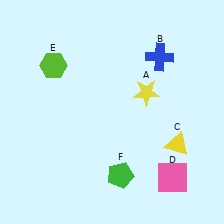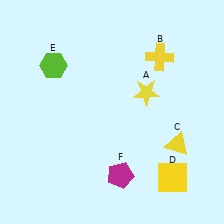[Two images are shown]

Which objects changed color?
B changed from blue to yellow. D changed from pink to yellow. F changed from green to magenta.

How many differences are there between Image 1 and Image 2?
There are 3 differences between the two images.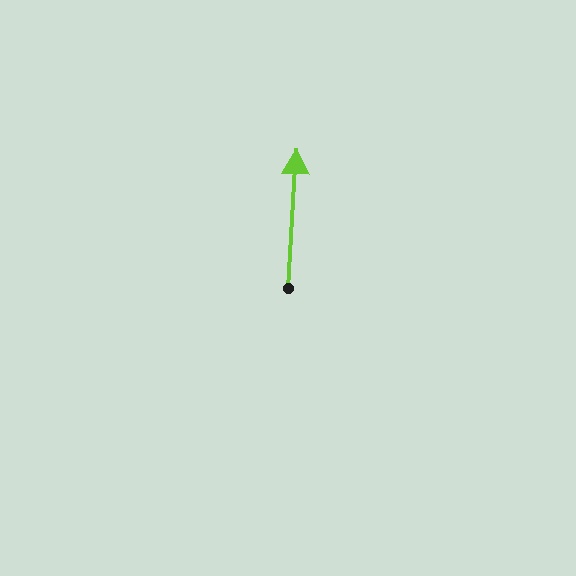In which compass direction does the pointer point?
North.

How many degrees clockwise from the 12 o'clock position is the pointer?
Approximately 4 degrees.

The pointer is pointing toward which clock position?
Roughly 12 o'clock.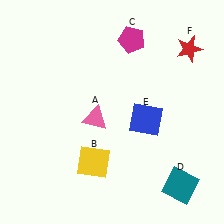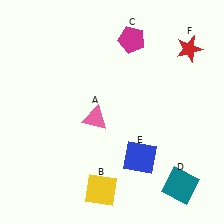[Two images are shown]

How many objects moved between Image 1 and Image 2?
2 objects moved between the two images.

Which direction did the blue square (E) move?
The blue square (E) moved down.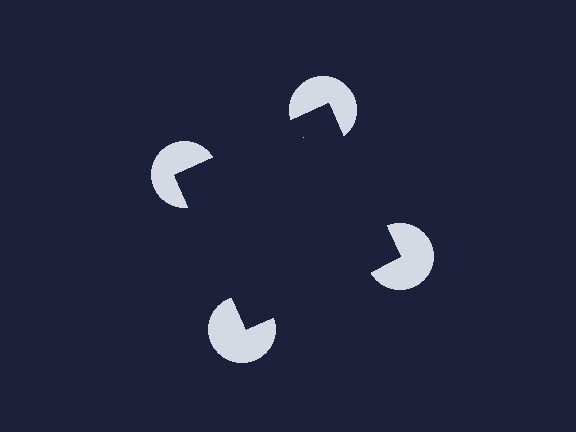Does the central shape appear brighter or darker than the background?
It typically appears slightly darker than the background, even though no actual brightness change is drawn.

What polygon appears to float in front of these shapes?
An illusory square — its edges are inferred from the aligned wedge cuts in the pac-man discs, not physically drawn.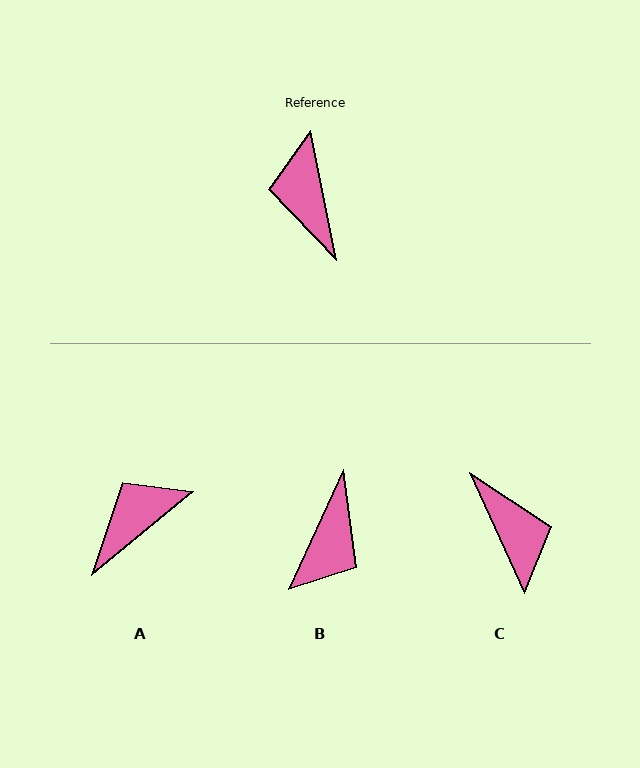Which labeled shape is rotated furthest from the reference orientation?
C, about 167 degrees away.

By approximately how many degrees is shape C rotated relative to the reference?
Approximately 167 degrees clockwise.